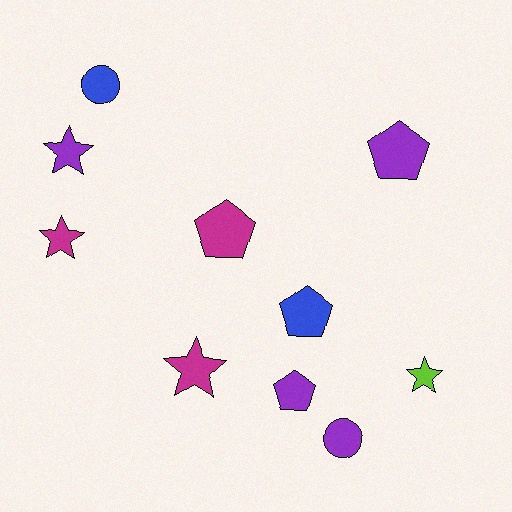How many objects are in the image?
There are 10 objects.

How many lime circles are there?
There are no lime circles.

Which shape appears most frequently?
Pentagon, with 4 objects.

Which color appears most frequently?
Purple, with 4 objects.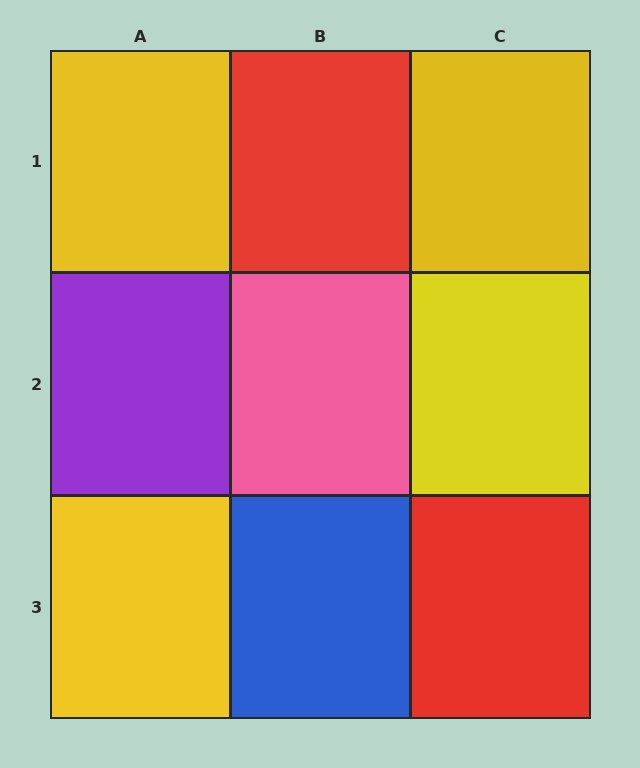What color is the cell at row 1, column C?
Yellow.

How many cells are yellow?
4 cells are yellow.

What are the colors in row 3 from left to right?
Yellow, blue, red.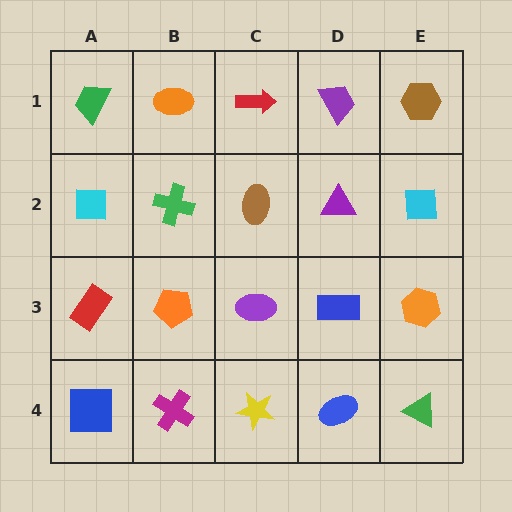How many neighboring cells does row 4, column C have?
3.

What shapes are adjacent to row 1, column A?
A cyan square (row 2, column A), an orange ellipse (row 1, column B).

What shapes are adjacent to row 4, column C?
A purple ellipse (row 3, column C), a magenta cross (row 4, column B), a blue ellipse (row 4, column D).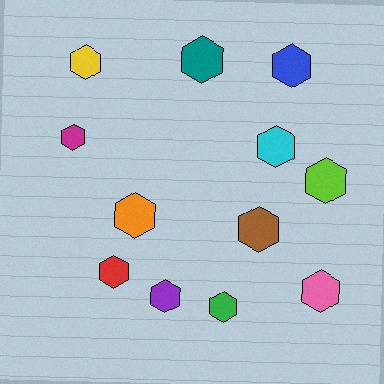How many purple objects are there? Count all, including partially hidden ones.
There is 1 purple object.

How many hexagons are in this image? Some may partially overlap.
There are 12 hexagons.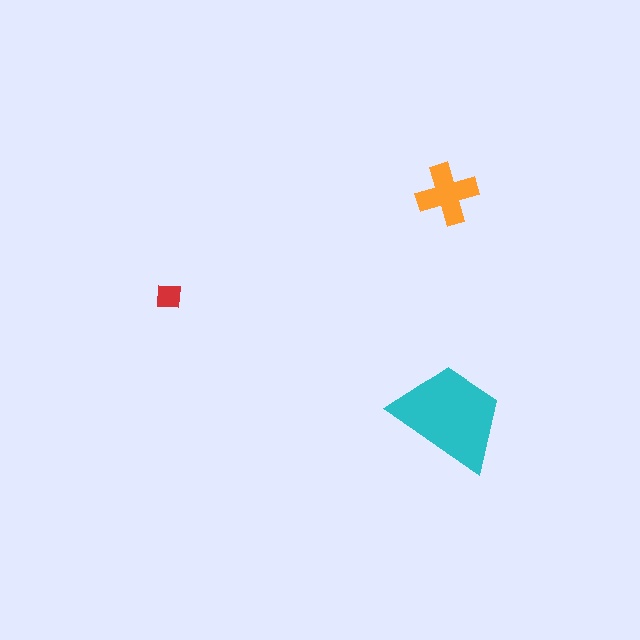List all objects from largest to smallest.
The cyan trapezoid, the orange cross, the red square.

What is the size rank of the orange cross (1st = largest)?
2nd.